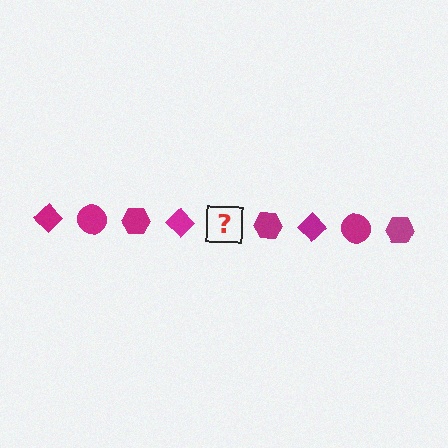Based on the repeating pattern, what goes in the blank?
The blank should be a magenta circle.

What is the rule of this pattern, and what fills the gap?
The rule is that the pattern cycles through diamond, circle, hexagon shapes in magenta. The gap should be filled with a magenta circle.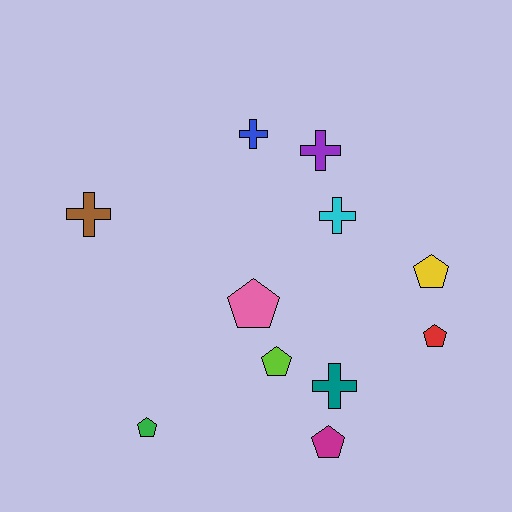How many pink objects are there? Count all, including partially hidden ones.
There is 1 pink object.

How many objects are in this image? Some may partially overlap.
There are 11 objects.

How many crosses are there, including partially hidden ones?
There are 5 crosses.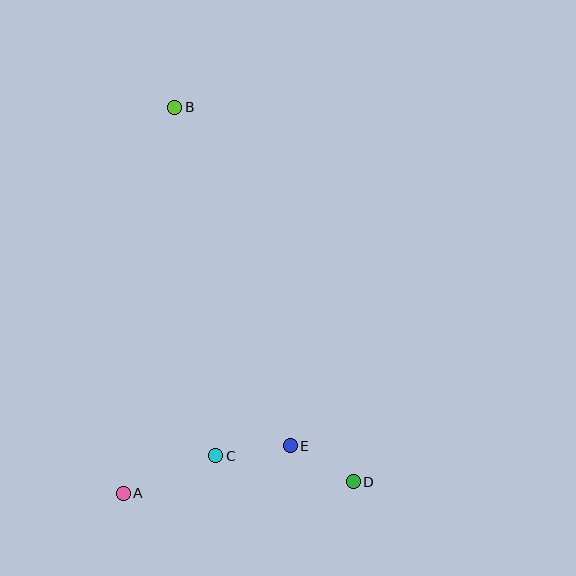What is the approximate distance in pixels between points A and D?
The distance between A and D is approximately 231 pixels.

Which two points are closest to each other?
Points D and E are closest to each other.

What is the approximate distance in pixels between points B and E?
The distance between B and E is approximately 358 pixels.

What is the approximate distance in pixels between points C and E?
The distance between C and E is approximately 75 pixels.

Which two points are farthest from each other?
Points B and D are farthest from each other.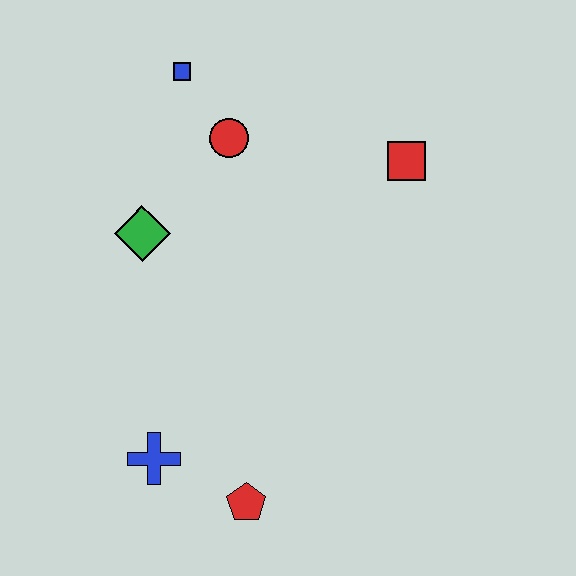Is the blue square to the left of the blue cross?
No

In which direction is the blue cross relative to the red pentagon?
The blue cross is to the left of the red pentagon.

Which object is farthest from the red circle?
The red pentagon is farthest from the red circle.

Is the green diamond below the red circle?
Yes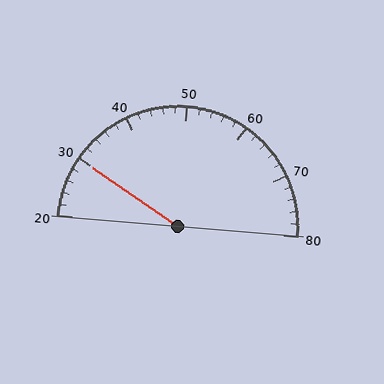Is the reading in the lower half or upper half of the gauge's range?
The reading is in the lower half of the range (20 to 80).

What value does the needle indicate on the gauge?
The needle indicates approximately 30.